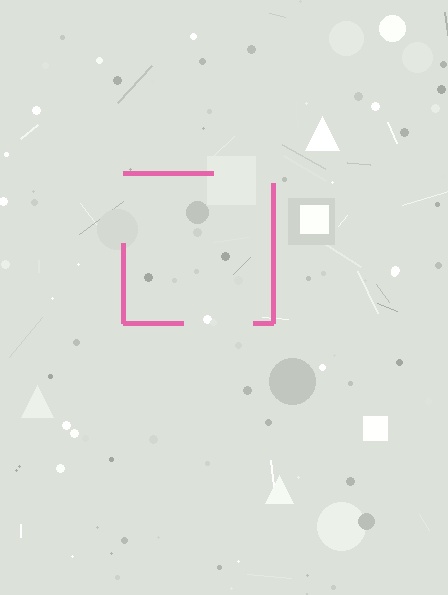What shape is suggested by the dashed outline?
The dashed outline suggests a square.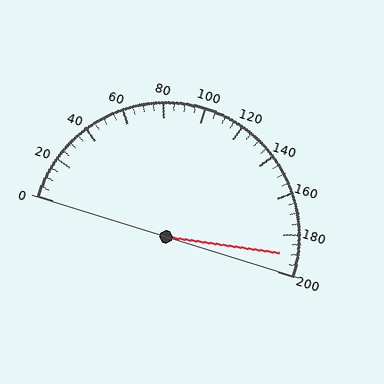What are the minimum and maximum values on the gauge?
The gauge ranges from 0 to 200.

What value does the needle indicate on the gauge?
The needle indicates approximately 190.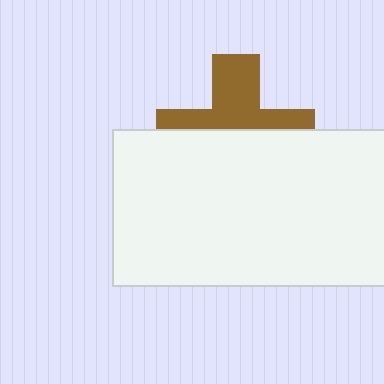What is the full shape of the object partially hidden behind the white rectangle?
The partially hidden object is a brown cross.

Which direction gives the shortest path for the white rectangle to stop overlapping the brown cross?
Moving down gives the shortest separation.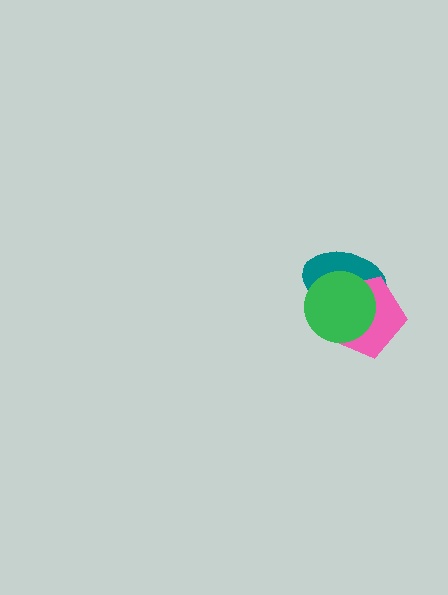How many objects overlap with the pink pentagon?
2 objects overlap with the pink pentagon.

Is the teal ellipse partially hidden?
Yes, it is partially covered by another shape.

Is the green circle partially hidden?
No, no other shape covers it.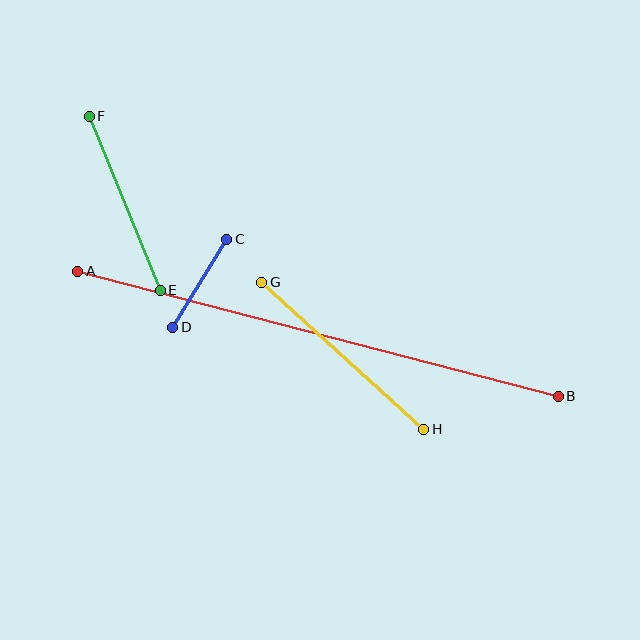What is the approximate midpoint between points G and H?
The midpoint is at approximately (343, 356) pixels.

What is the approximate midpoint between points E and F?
The midpoint is at approximately (125, 203) pixels.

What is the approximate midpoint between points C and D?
The midpoint is at approximately (200, 283) pixels.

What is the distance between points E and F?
The distance is approximately 188 pixels.